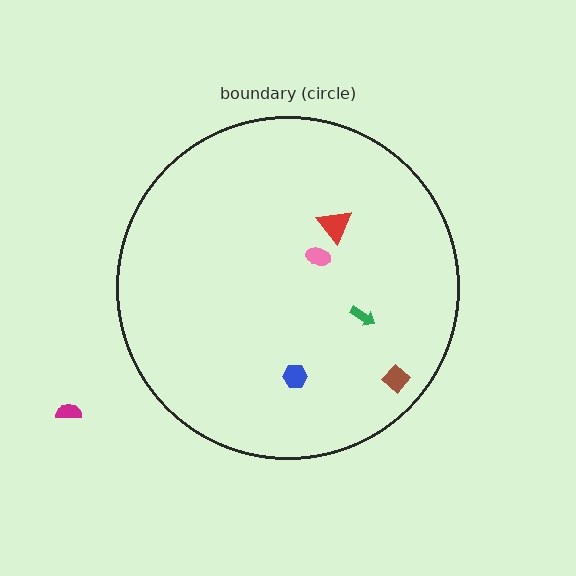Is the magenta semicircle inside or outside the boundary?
Outside.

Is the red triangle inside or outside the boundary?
Inside.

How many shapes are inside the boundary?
5 inside, 1 outside.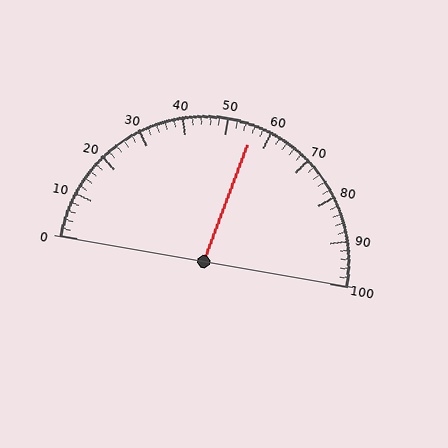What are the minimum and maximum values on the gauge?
The gauge ranges from 0 to 100.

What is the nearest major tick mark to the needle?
The nearest major tick mark is 60.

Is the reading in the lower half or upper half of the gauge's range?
The reading is in the upper half of the range (0 to 100).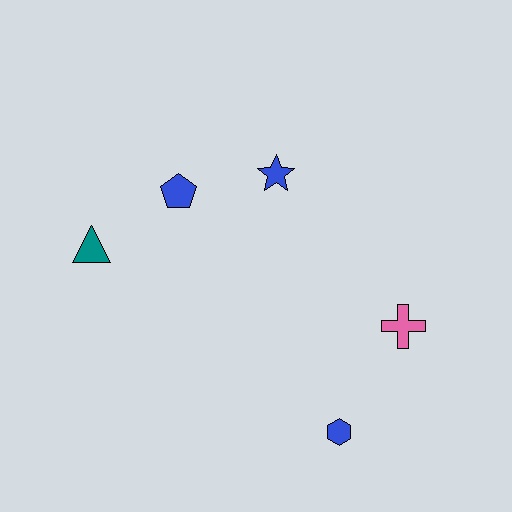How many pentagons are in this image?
There is 1 pentagon.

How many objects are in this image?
There are 5 objects.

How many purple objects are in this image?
There are no purple objects.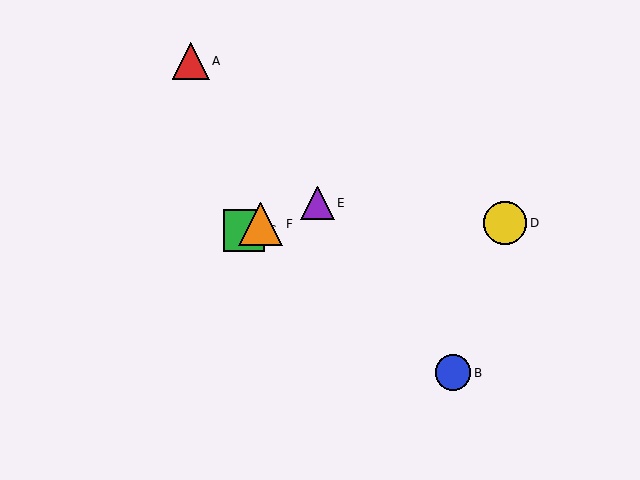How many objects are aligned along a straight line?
3 objects (C, E, F) are aligned along a straight line.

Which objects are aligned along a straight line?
Objects C, E, F are aligned along a straight line.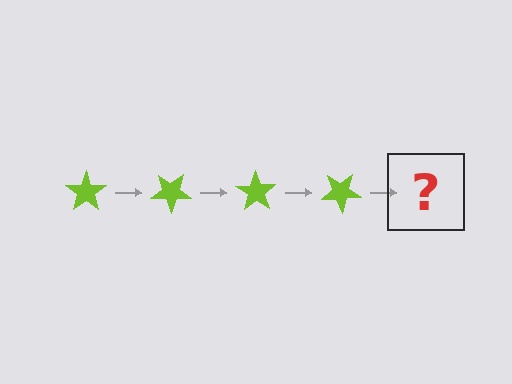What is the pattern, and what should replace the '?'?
The pattern is that the star rotates 35 degrees each step. The '?' should be a lime star rotated 140 degrees.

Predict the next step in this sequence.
The next step is a lime star rotated 140 degrees.